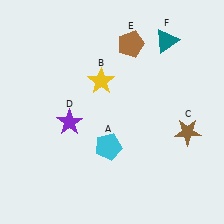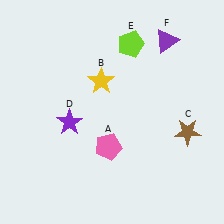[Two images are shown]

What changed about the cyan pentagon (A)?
In Image 1, A is cyan. In Image 2, it changed to pink.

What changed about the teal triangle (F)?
In Image 1, F is teal. In Image 2, it changed to purple.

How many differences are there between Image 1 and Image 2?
There are 3 differences between the two images.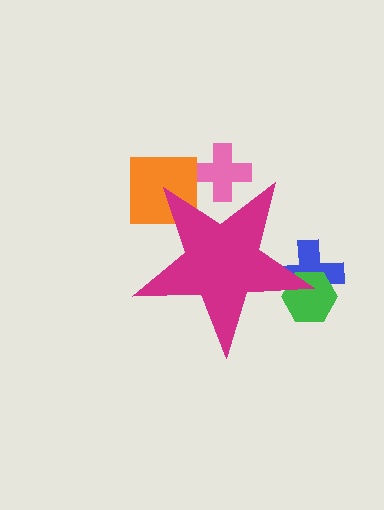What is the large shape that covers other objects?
A magenta star.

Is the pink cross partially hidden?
Yes, the pink cross is partially hidden behind the magenta star.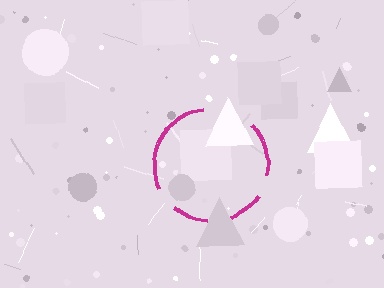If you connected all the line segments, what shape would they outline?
They would outline a circle.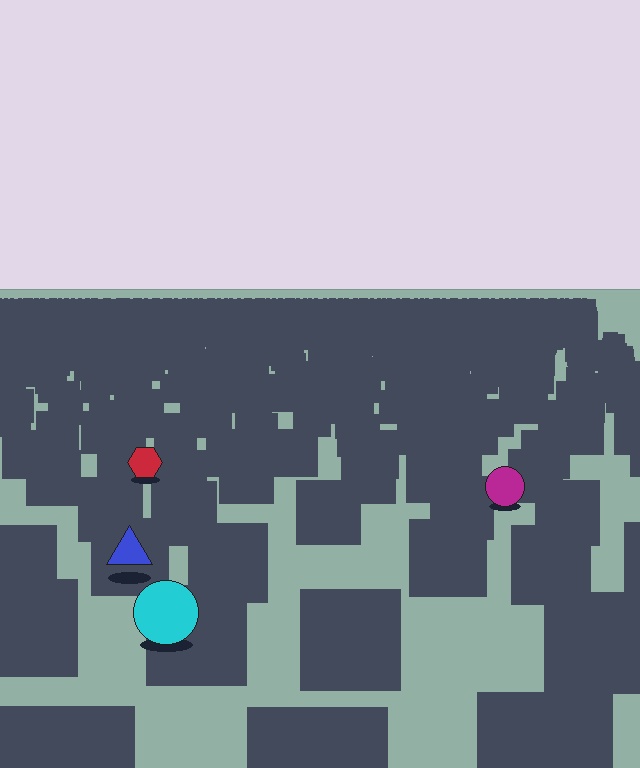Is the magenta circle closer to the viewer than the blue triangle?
No. The blue triangle is closer — you can tell from the texture gradient: the ground texture is coarser near it.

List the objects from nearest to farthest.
From nearest to farthest: the cyan circle, the blue triangle, the magenta circle, the red hexagon.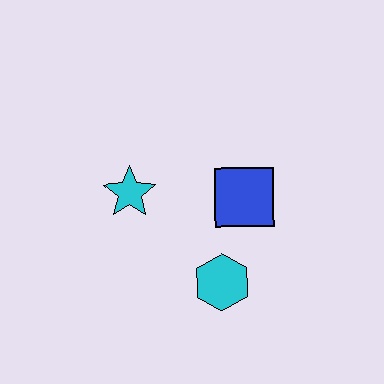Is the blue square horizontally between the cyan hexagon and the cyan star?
No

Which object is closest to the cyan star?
The blue square is closest to the cyan star.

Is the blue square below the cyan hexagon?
No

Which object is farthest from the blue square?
The cyan star is farthest from the blue square.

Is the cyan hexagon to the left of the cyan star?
No